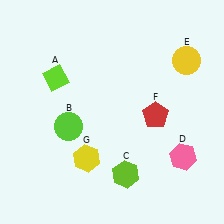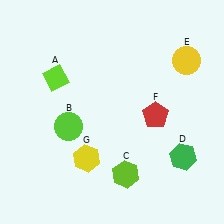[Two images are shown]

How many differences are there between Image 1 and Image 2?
There is 1 difference between the two images.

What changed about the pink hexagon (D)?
In Image 1, D is pink. In Image 2, it changed to green.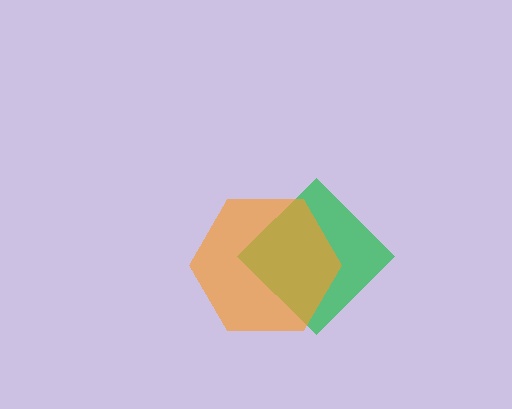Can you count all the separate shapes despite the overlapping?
Yes, there are 2 separate shapes.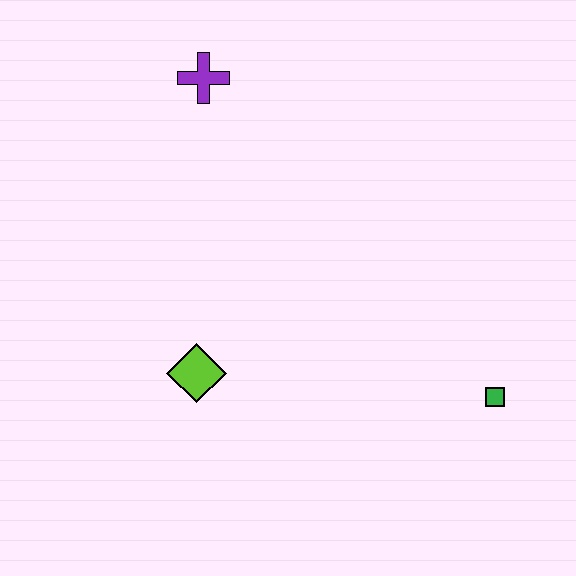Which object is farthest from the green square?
The purple cross is farthest from the green square.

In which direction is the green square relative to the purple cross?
The green square is below the purple cross.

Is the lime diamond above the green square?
Yes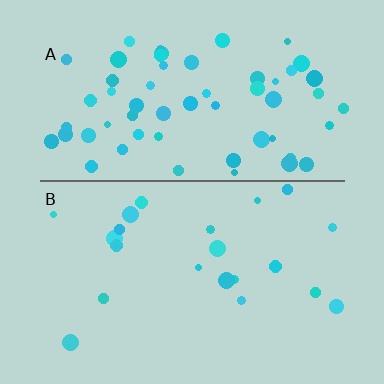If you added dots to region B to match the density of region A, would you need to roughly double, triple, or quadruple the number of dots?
Approximately triple.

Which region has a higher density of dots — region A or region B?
A (the top).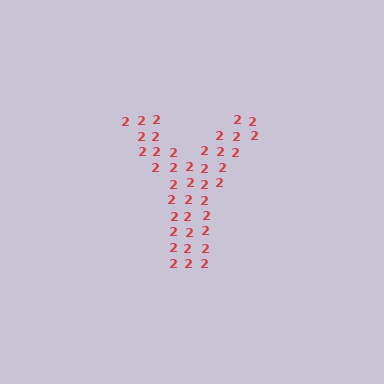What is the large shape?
The large shape is the letter Y.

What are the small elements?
The small elements are digit 2's.